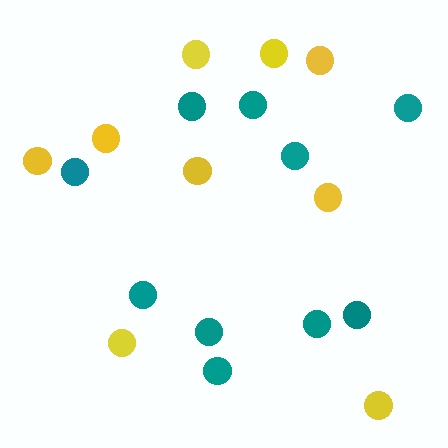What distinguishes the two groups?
There are 2 groups: one group of yellow circles (9) and one group of teal circles (10).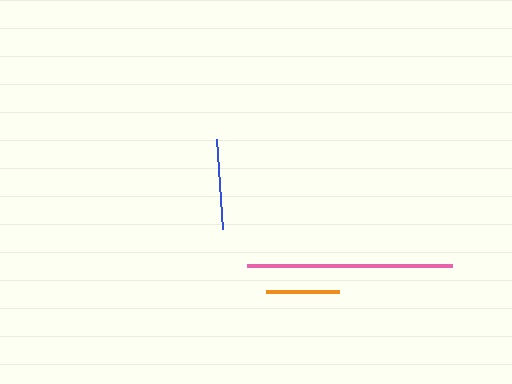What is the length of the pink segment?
The pink segment is approximately 205 pixels long.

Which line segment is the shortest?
The orange line is the shortest at approximately 73 pixels.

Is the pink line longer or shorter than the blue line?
The pink line is longer than the blue line.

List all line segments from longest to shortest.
From longest to shortest: pink, blue, orange.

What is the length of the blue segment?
The blue segment is approximately 90 pixels long.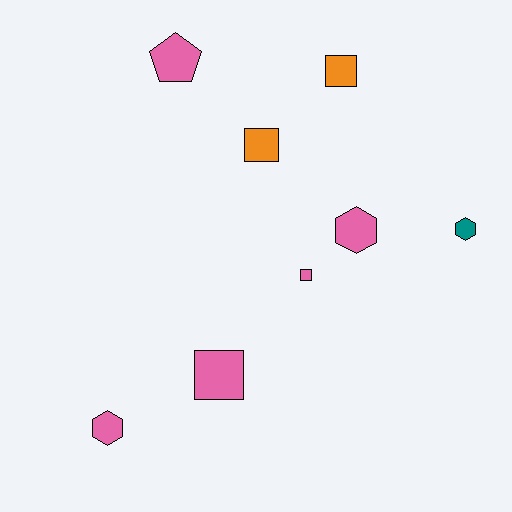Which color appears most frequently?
Pink, with 5 objects.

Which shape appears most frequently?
Square, with 4 objects.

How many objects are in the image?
There are 8 objects.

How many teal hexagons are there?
There is 1 teal hexagon.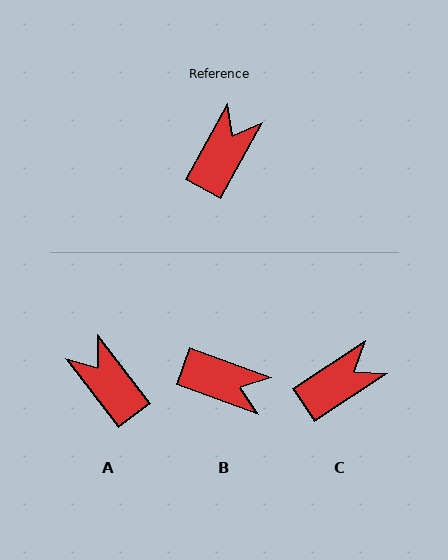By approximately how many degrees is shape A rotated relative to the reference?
Approximately 66 degrees counter-clockwise.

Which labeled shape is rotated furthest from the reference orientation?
B, about 81 degrees away.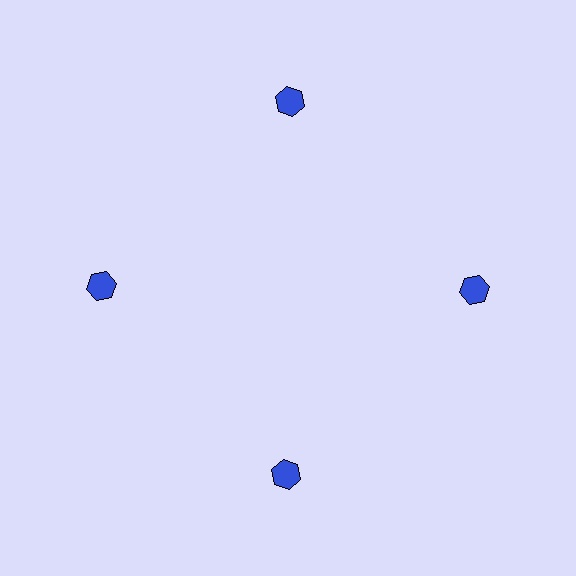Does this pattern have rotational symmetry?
Yes, this pattern has 4-fold rotational symmetry. It looks the same after rotating 90 degrees around the center.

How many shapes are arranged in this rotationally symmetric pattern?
There are 4 shapes, arranged in 4 groups of 1.